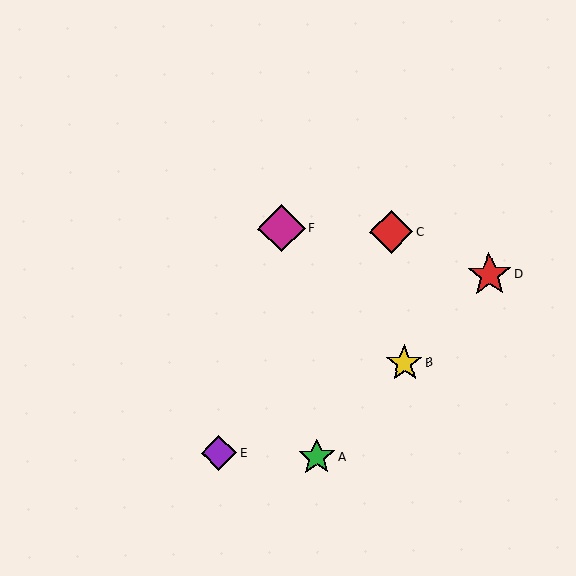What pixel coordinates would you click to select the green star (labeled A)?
Click at (317, 457) to select the green star A.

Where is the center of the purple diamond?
The center of the purple diamond is at (219, 453).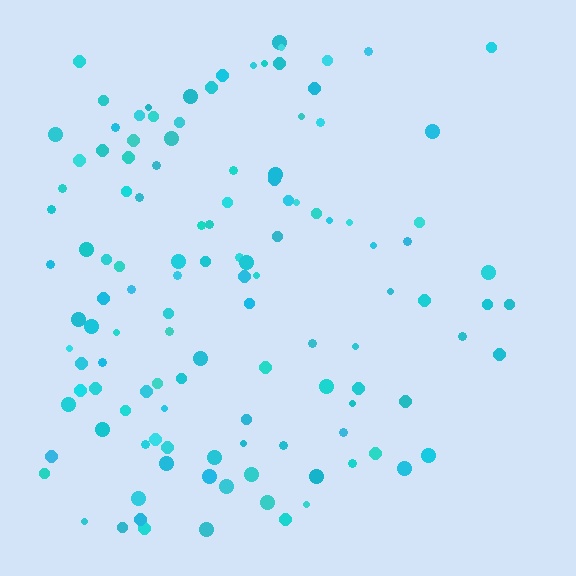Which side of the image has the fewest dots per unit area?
The right.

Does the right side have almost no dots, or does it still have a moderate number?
Still a moderate number, just noticeably fewer than the left.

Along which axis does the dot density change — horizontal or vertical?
Horizontal.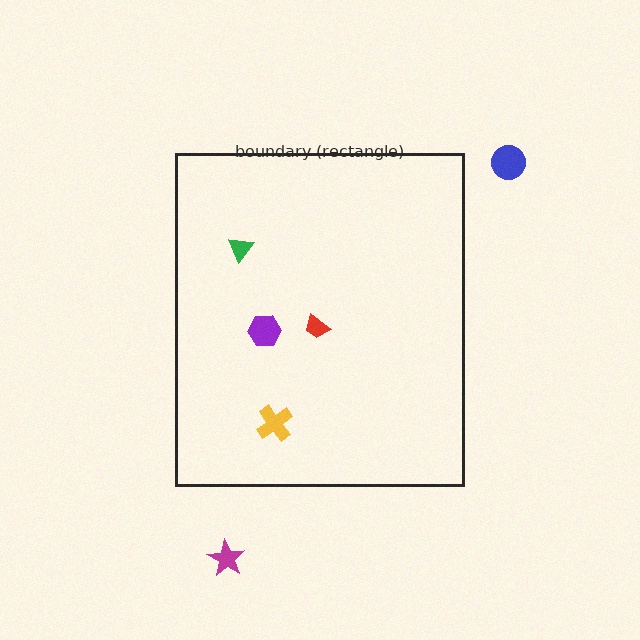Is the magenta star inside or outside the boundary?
Outside.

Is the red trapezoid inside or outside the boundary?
Inside.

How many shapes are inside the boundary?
4 inside, 2 outside.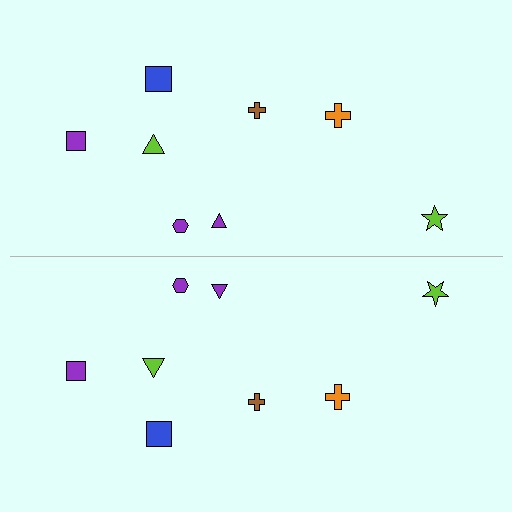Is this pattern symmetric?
Yes, this pattern has bilateral (reflection) symmetry.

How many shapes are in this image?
There are 16 shapes in this image.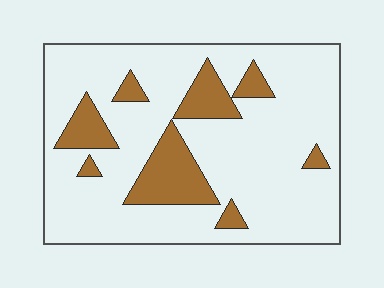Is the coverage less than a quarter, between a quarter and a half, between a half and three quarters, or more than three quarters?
Less than a quarter.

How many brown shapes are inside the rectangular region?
8.